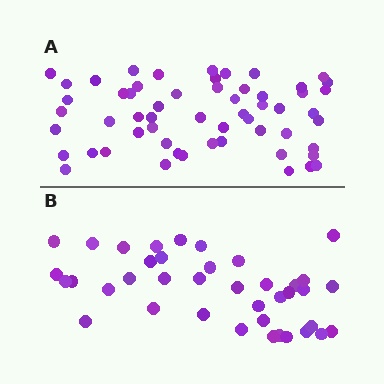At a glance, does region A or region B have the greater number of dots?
Region A (the top region) has more dots.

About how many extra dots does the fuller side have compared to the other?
Region A has approximately 20 more dots than region B.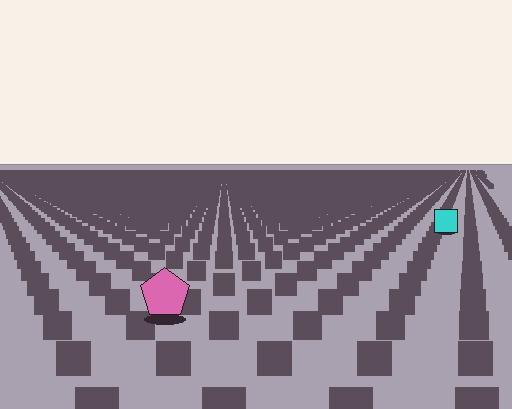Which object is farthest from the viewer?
The cyan square is farthest from the viewer. It appears smaller and the ground texture around it is denser.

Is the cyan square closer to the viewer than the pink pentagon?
No. The pink pentagon is closer — you can tell from the texture gradient: the ground texture is coarser near it.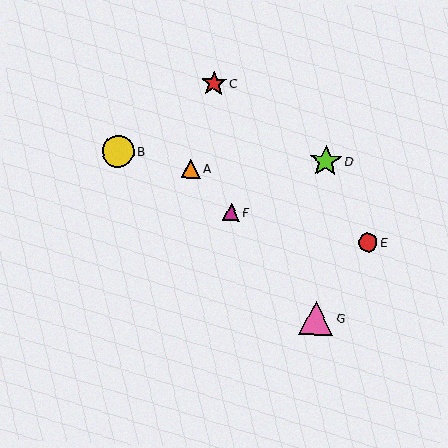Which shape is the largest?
The pink triangle (labeled G) is the largest.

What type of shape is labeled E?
Shape E is a red circle.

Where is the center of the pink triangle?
The center of the pink triangle is at (316, 318).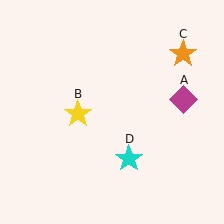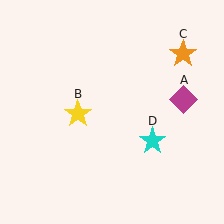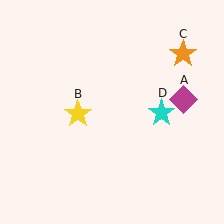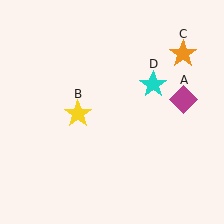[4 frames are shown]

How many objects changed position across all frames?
1 object changed position: cyan star (object D).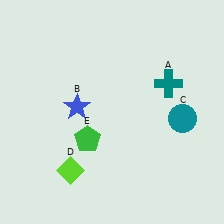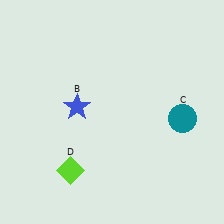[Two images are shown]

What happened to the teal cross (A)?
The teal cross (A) was removed in Image 2. It was in the top-right area of Image 1.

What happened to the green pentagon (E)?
The green pentagon (E) was removed in Image 2. It was in the bottom-left area of Image 1.